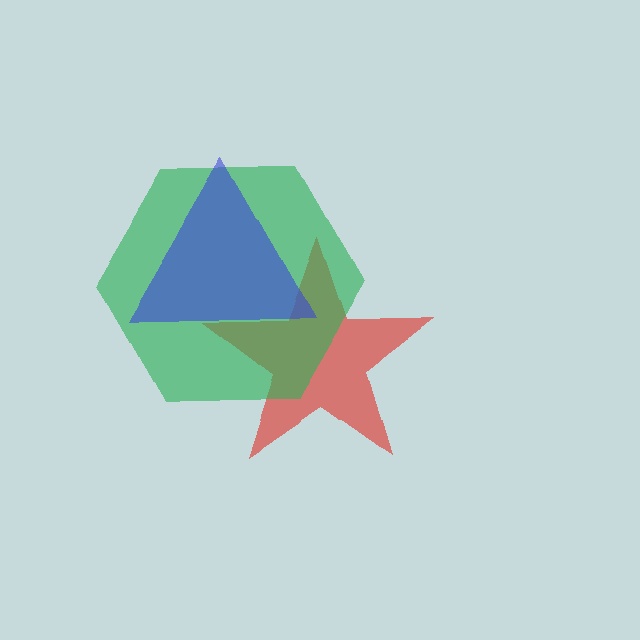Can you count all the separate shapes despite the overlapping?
Yes, there are 3 separate shapes.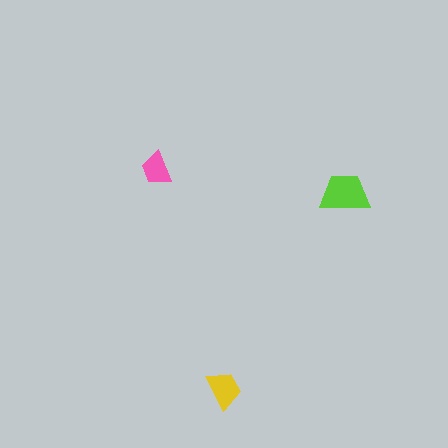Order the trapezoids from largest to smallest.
the lime one, the yellow one, the pink one.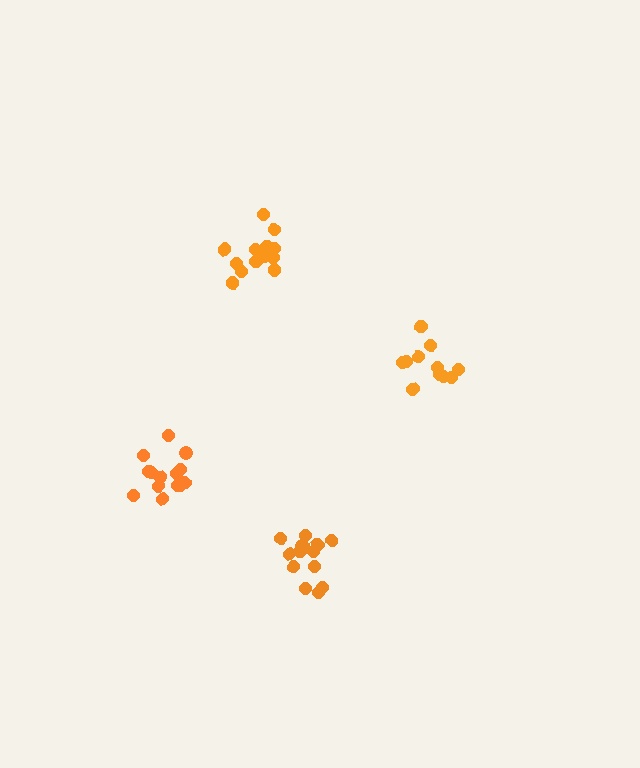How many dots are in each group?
Group 1: 13 dots, Group 2: 14 dots, Group 3: 14 dots, Group 4: 11 dots (52 total).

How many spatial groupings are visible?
There are 4 spatial groupings.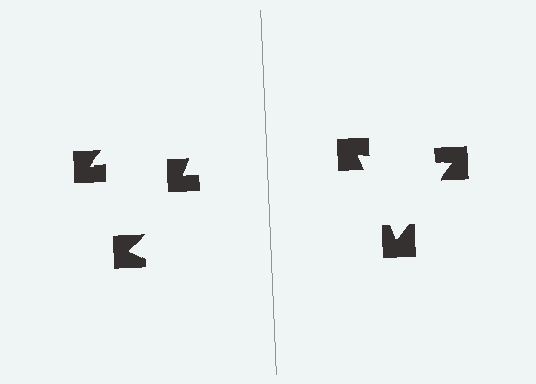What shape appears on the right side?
An illusory triangle.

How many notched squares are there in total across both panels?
6 — 3 on each side.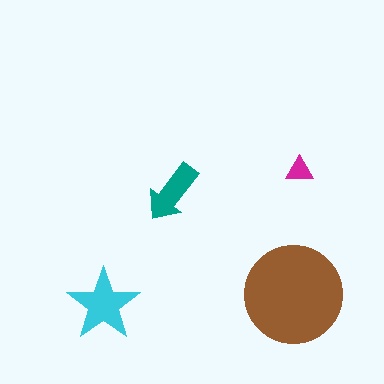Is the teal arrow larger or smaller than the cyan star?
Smaller.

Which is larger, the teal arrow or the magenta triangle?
The teal arrow.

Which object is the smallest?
The magenta triangle.